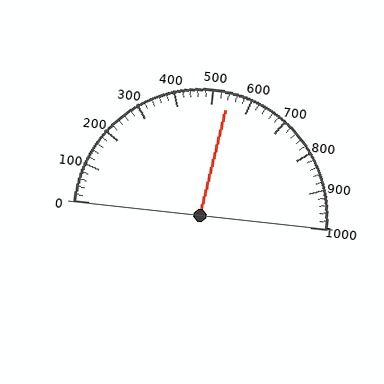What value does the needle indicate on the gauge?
The needle indicates approximately 540.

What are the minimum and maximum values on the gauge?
The gauge ranges from 0 to 1000.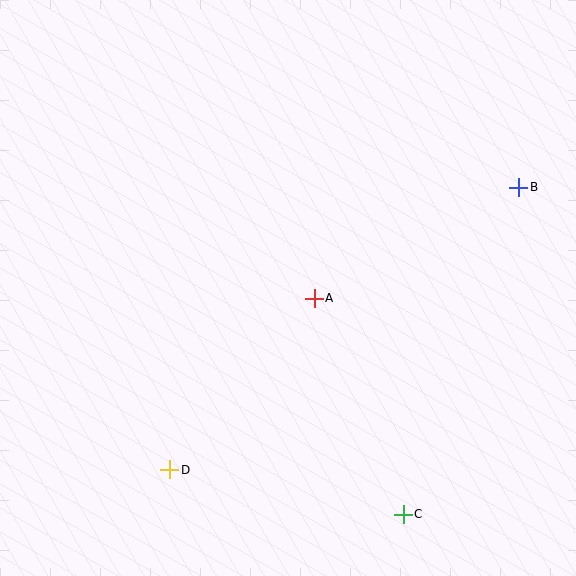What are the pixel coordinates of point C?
Point C is at (403, 514).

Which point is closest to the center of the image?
Point A at (314, 298) is closest to the center.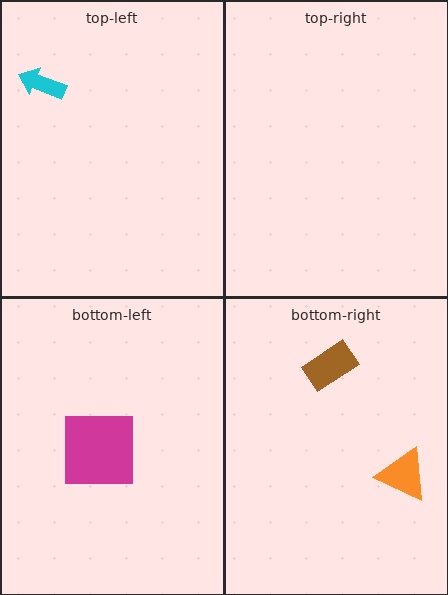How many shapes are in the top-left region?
1.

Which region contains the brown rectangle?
The bottom-right region.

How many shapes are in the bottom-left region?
1.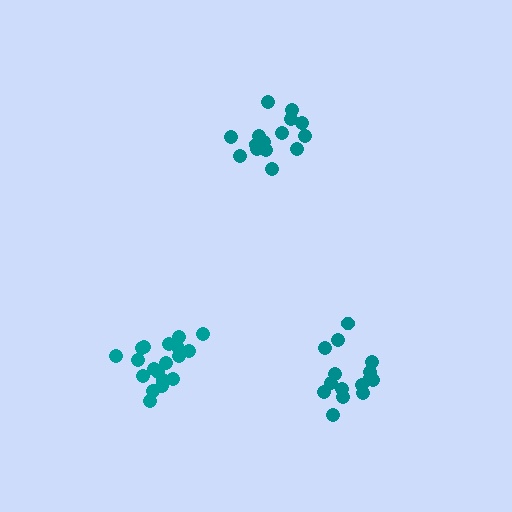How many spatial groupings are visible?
There are 3 spatial groupings.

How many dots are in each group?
Group 1: 19 dots, Group 2: 15 dots, Group 3: 15 dots (49 total).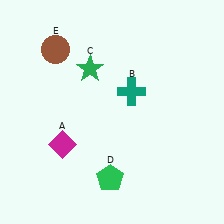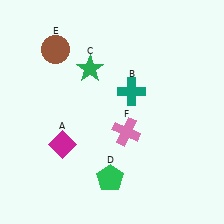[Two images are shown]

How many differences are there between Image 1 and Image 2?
There is 1 difference between the two images.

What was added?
A pink cross (F) was added in Image 2.